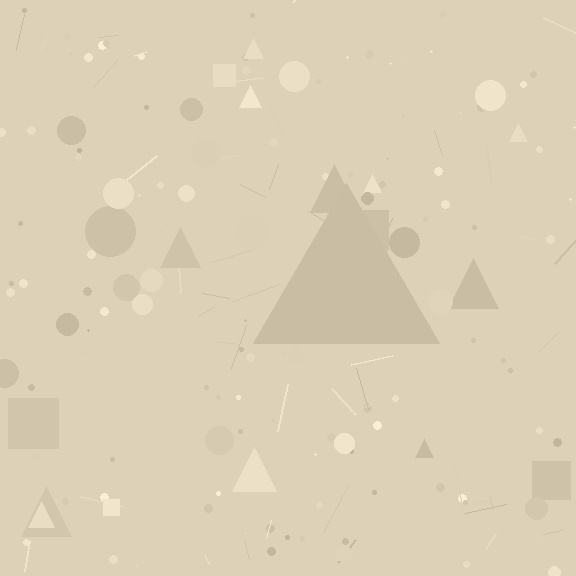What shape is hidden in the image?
A triangle is hidden in the image.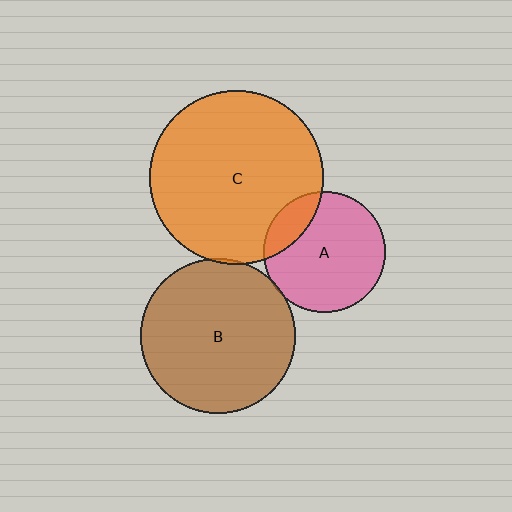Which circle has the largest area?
Circle C (orange).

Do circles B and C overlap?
Yes.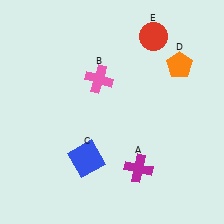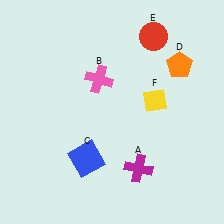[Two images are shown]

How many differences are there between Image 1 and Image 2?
There is 1 difference between the two images.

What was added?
A yellow diamond (F) was added in Image 2.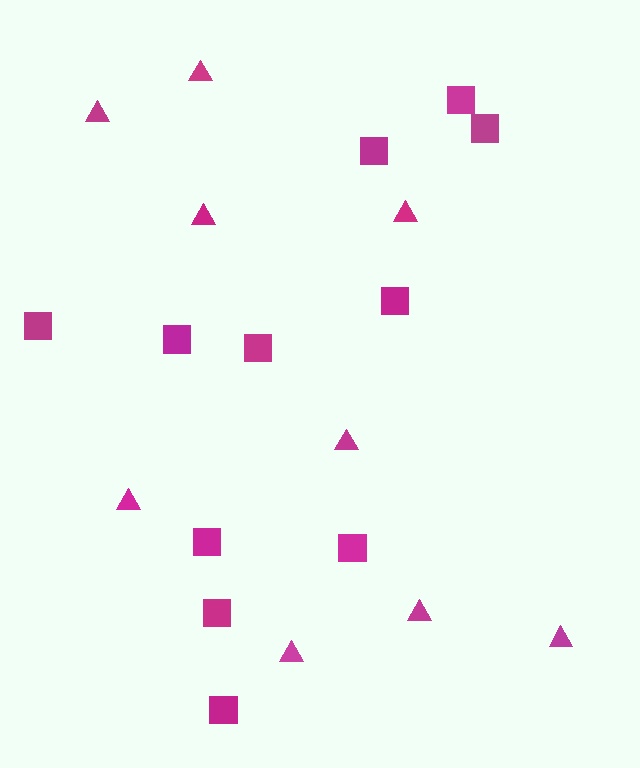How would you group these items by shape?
There are 2 groups: one group of squares (11) and one group of triangles (9).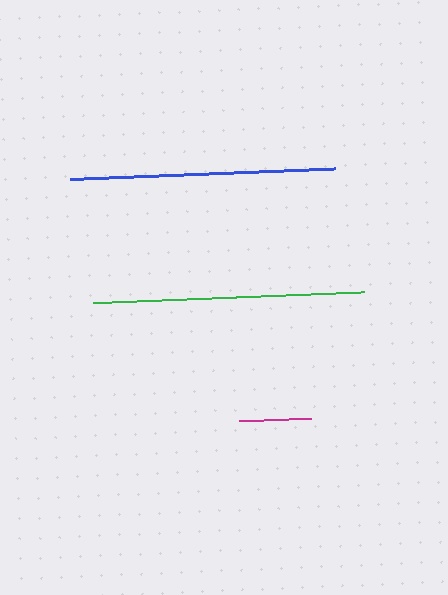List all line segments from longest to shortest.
From longest to shortest: green, blue, magenta.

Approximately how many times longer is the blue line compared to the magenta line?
The blue line is approximately 3.7 times the length of the magenta line.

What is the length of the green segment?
The green segment is approximately 272 pixels long.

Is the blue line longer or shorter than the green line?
The green line is longer than the blue line.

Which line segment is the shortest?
The magenta line is the shortest at approximately 72 pixels.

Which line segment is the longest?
The green line is the longest at approximately 272 pixels.